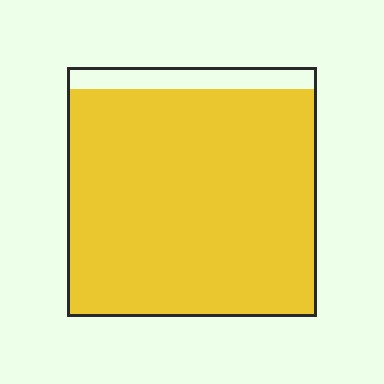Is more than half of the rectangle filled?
Yes.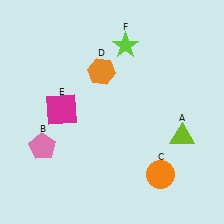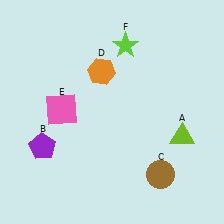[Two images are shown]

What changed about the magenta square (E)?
In Image 1, E is magenta. In Image 2, it changed to pink.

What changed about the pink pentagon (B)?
In Image 1, B is pink. In Image 2, it changed to purple.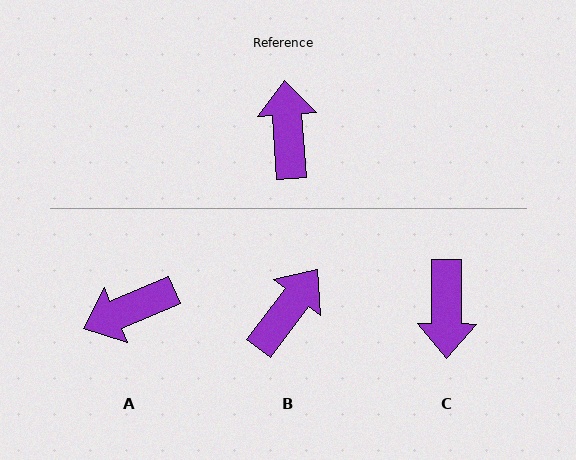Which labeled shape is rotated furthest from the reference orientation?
C, about 176 degrees away.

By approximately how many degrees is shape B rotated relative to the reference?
Approximately 41 degrees clockwise.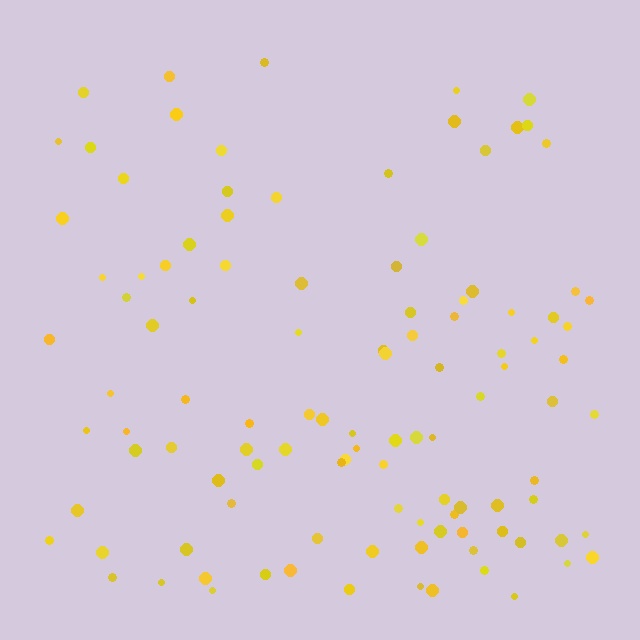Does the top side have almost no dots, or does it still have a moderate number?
Still a moderate number, just noticeably fewer than the bottom.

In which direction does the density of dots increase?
From top to bottom, with the bottom side densest.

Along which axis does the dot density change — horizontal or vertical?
Vertical.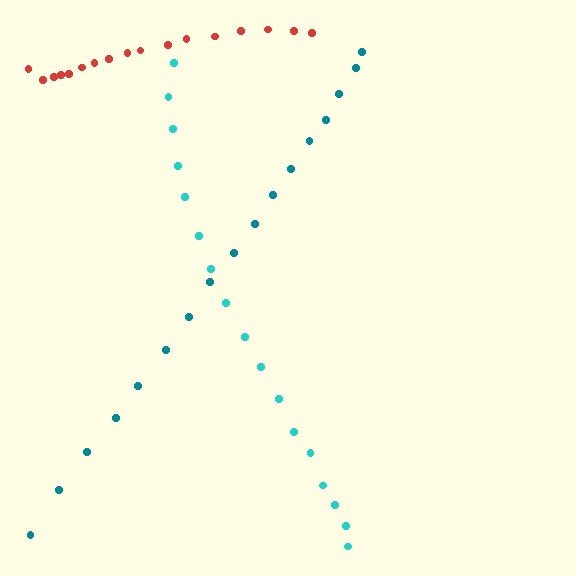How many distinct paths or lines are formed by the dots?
There are 3 distinct paths.